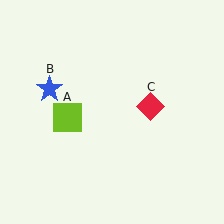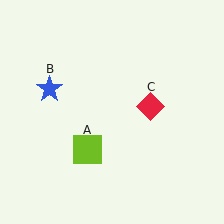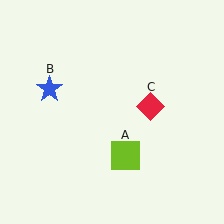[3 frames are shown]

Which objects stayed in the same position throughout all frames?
Blue star (object B) and red diamond (object C) remained stationary.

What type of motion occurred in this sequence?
The lime square (object A) rotated counterclockwise around the center of the scene.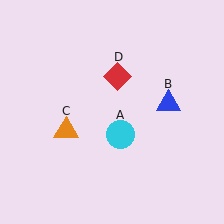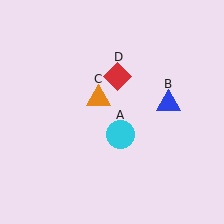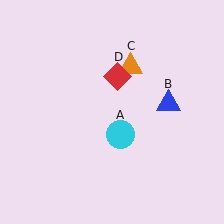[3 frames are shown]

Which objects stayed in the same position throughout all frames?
Cyan circle (object A) and blue triangle (object B) and red diamond (object D) remained stationary.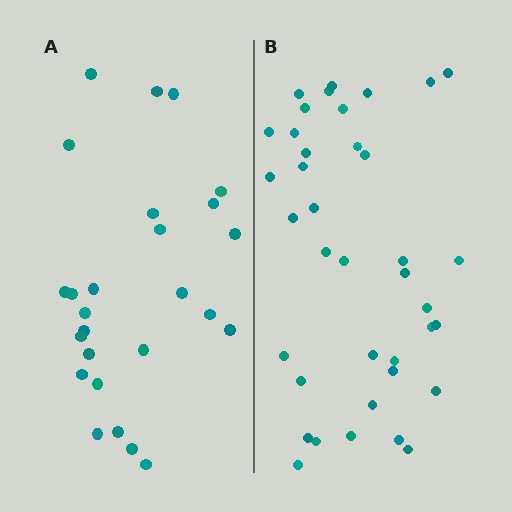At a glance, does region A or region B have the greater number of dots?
Region B (the right region) has more dots.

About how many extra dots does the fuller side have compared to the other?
Region B has roughly 12 or so more dots than region A.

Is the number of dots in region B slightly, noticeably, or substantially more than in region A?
Region B has substantially more. The ratio is roughly 1.5 to 1.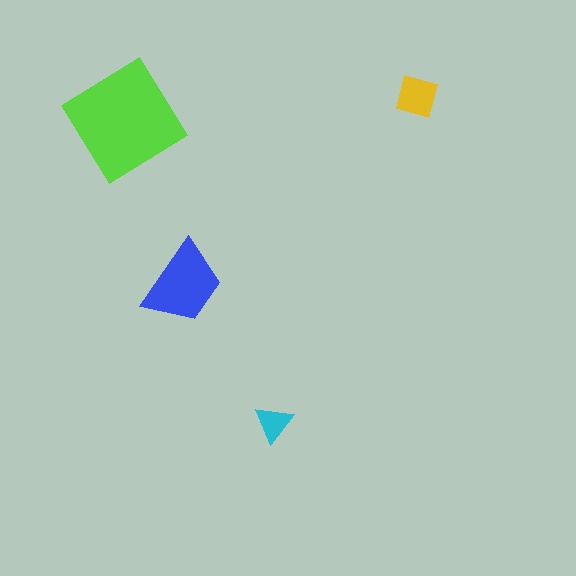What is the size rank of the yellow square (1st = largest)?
3rd.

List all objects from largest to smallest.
The lime diamond, the blue trapezoid, the yellow square, the cyan triangle.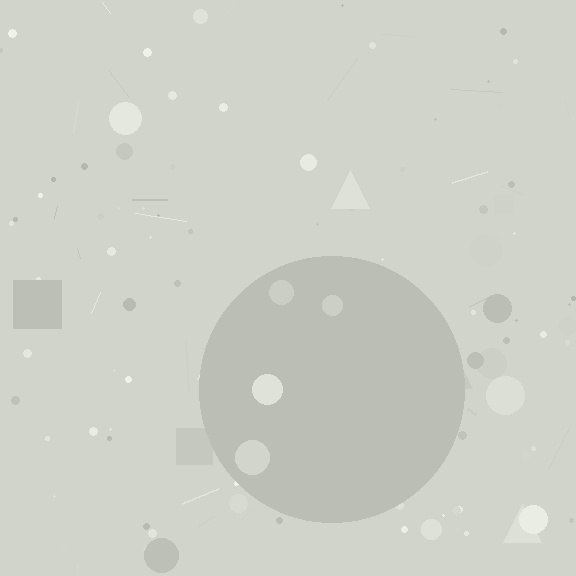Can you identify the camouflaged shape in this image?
The camouflaged shape is a circle.